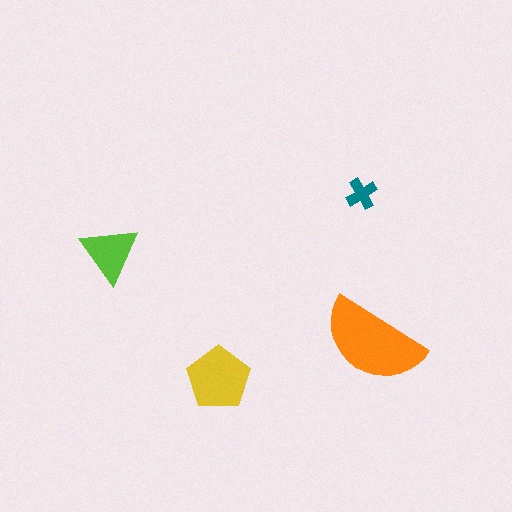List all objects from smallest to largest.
The teal cross, the lime triangle, the yellow pentagon, the orange semicircle.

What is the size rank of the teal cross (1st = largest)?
4th.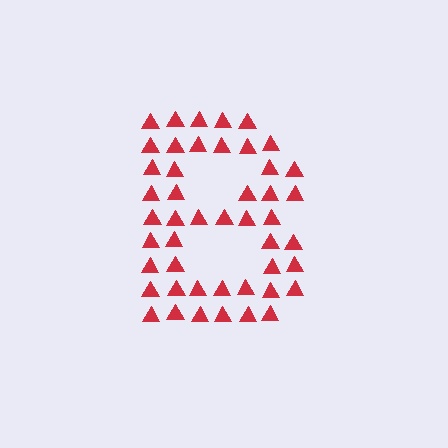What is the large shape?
The large shape is the letter B.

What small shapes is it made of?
It is made of small triangles.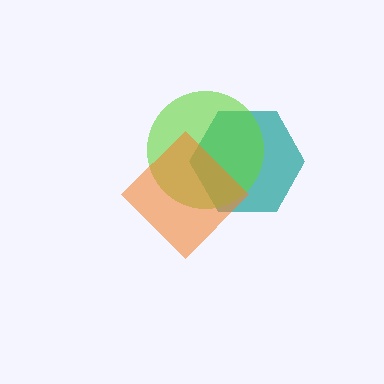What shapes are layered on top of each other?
The layered shapes are: a teal hexagon, a lime circle, an orange diamond.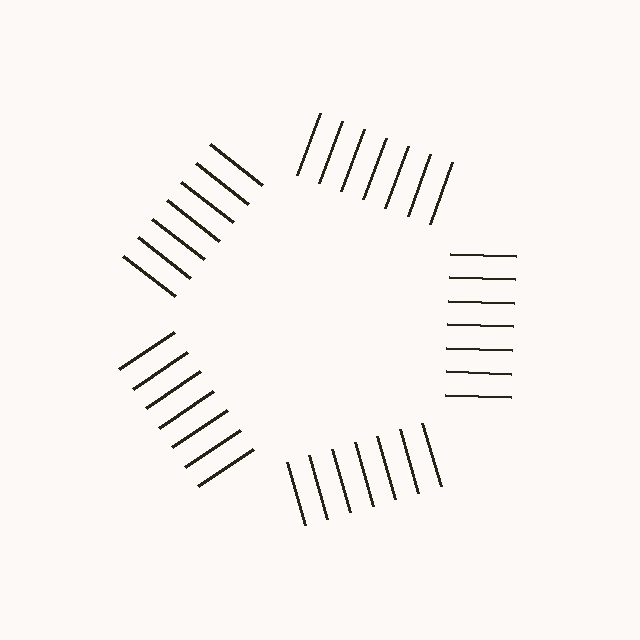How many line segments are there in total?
35 — 7 along each of the 5 edges.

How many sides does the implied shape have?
5 sides — the line-ends trace a pentagon.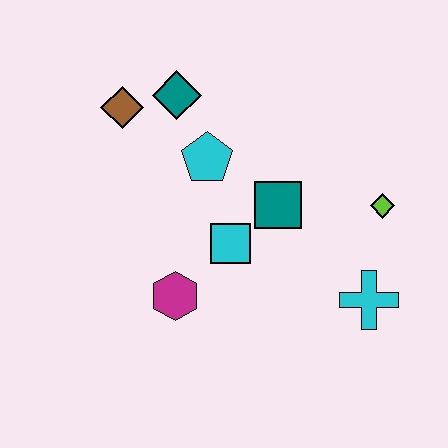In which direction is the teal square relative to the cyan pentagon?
The teal square is to the right of the cyan pentagon.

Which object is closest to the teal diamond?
The brown diamond is closest to the teal diamond.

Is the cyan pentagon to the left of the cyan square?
Yes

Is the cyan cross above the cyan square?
No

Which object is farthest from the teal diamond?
The cyan cross is farthest from the teal diamond.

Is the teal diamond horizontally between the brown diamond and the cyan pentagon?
Yes